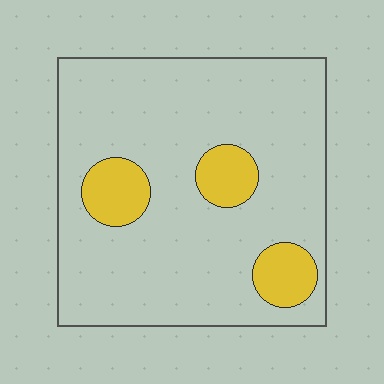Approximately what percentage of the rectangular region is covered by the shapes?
Approximately 15%.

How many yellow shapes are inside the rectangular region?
3.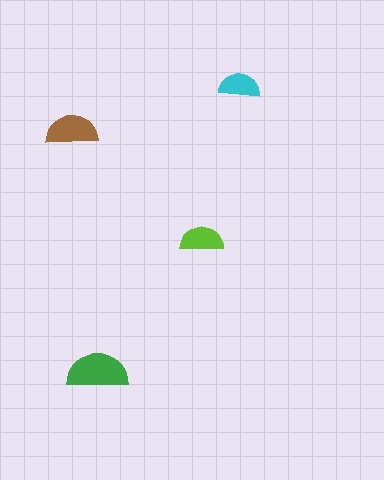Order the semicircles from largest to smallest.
the green one, the brown one, the lime one, the cyan one.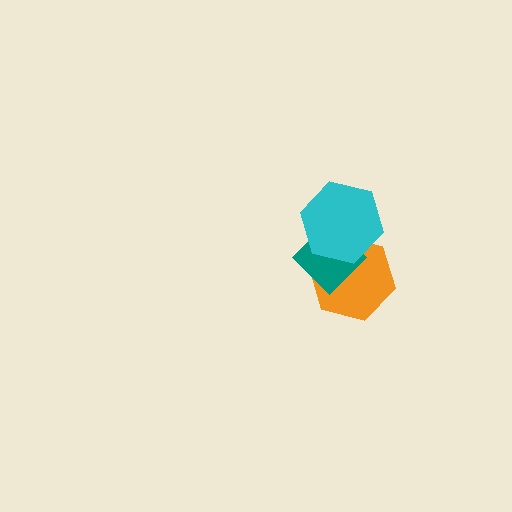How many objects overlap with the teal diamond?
2 objects overlap with the teal diamond.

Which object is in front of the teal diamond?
The cyan hexagon is in front of the teal diamond.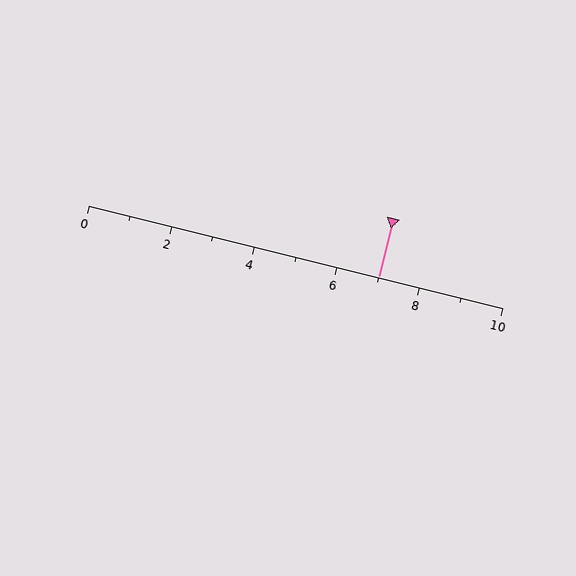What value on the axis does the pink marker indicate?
The marker indicates approximately 7.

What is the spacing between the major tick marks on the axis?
The major ticks are spaced 2 apart.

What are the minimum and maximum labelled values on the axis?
The axis runs from 0 to 10.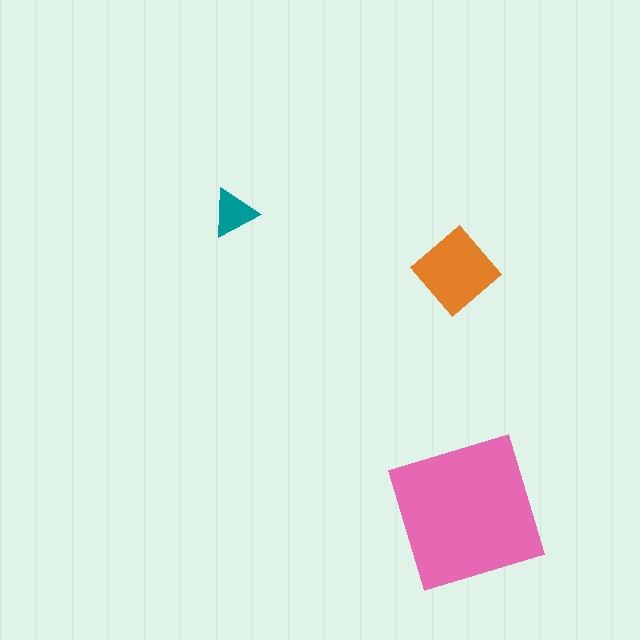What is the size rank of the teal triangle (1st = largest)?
3rd.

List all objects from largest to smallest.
The pink square, the orange diamond, the teal triangle.